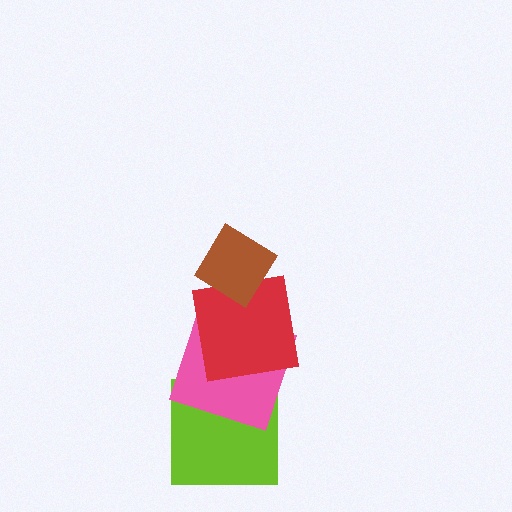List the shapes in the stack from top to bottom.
From top to bottom: the brown diamond, the red square, the pink square, the lime square.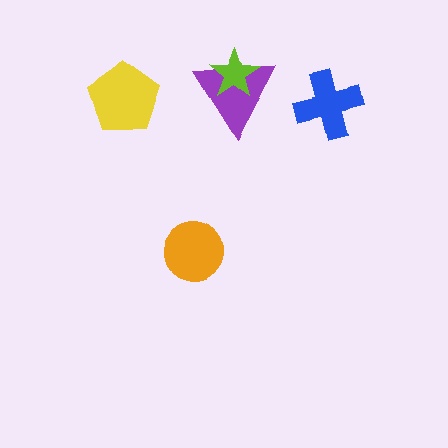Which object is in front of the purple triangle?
The lime star is in front of the purple triangle.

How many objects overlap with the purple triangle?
1 object overlaps with the purple triangle.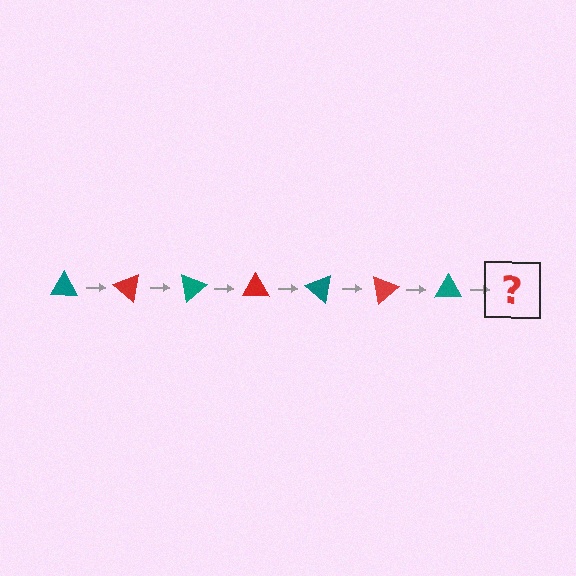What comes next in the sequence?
The next element should be a red triangle, rotated 280 degrees from the start.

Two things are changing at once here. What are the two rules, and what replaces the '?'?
The two rules are that it rotates 40 degrees each step and the color cycles through teal and red. The '?' should be a red triangle, rotated 280 degrees from the start.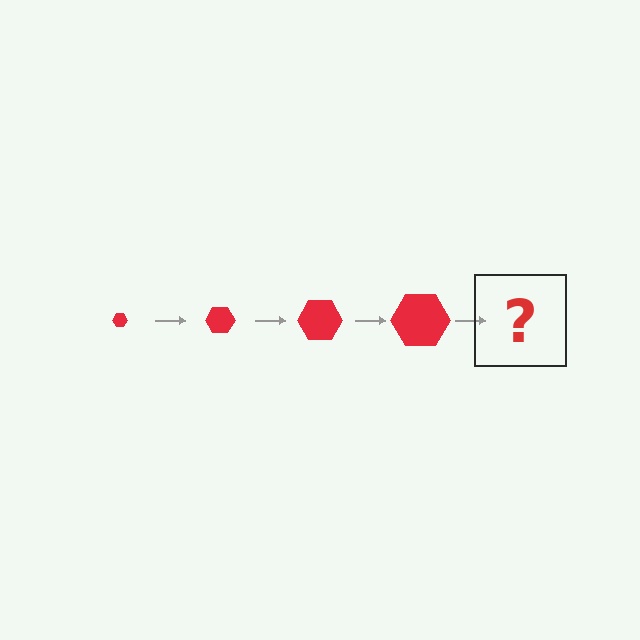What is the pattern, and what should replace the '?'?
The pattern is that the hexagon gets progressively larger each step. The '?' should be a red hexagon, larger than the previous one.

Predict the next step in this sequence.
The next step is a red hexagon, larger than the previous one.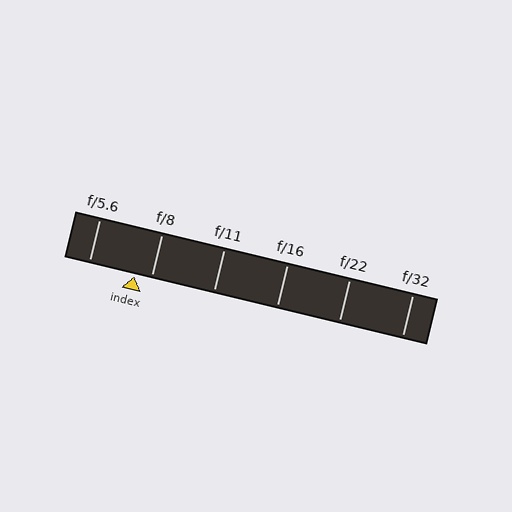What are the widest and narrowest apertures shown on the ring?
The widest aperture shown is f/5.6 and the narrowest is f/32.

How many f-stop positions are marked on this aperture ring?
There are 6 f-stop positions marked.